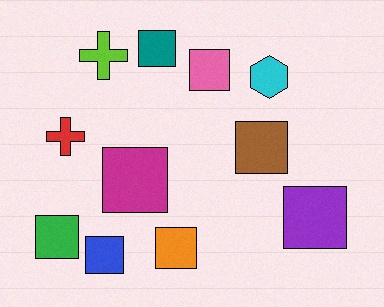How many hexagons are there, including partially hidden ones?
There is 1 hexagon.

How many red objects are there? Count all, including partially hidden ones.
There is 1 red object.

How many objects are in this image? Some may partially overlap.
There are 11 objects.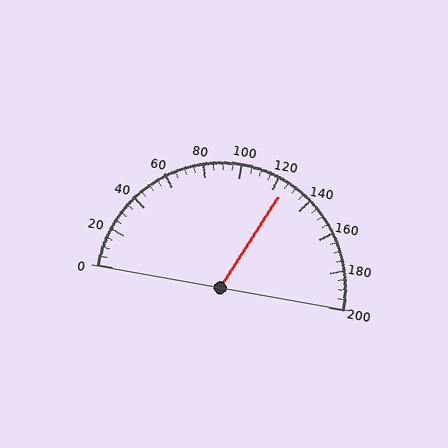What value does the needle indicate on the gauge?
The needle indicates approximately 125.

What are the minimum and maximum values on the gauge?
The gauge ranges from 0 to 200.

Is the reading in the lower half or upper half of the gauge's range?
The reading is in the upper half of the range (0 to 200).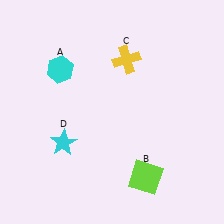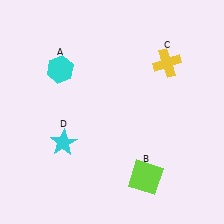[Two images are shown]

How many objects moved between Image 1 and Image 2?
1 object moved between the two images.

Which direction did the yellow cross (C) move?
The yellow cross (C) moved right.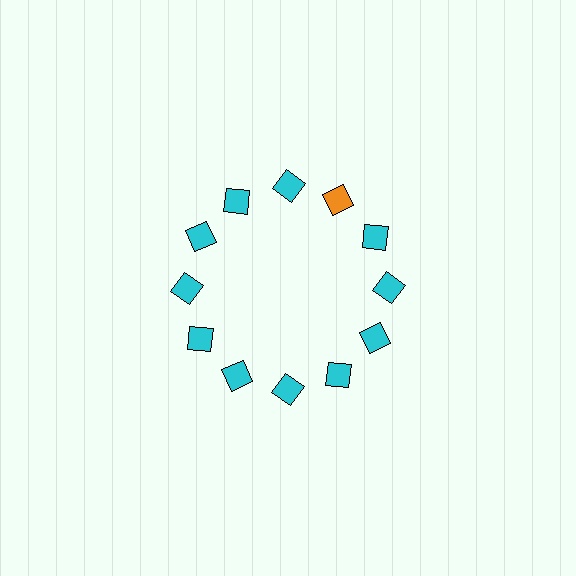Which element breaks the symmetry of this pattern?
The orange square at roughly the 1 o'clock position breaks the symmetry. All other shapes are cyan squares.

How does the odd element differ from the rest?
It has a different color: orange instead of cyan.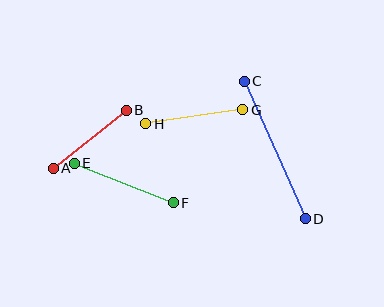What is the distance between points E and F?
The distance is approximately 107 pixels.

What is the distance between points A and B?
The distance is approximately 93 pixels.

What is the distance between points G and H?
The distance is approximately 98 pixels.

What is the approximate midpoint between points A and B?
The midpoint is at approximately (90, 139) pixels.